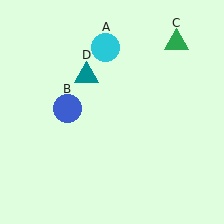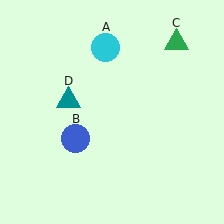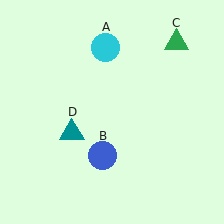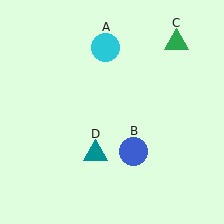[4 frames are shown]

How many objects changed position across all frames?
2 objects changed position: blue circle (object B), teal triangle (object D).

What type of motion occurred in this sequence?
The blue circle (object B), teal triangle (object D) rotated counterclockwise around the center of the scene.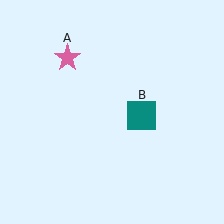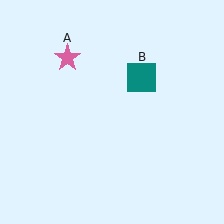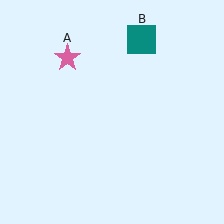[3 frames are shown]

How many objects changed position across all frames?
1 object changed position: teal square (object B).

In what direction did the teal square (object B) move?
The teal square (object B) moved up.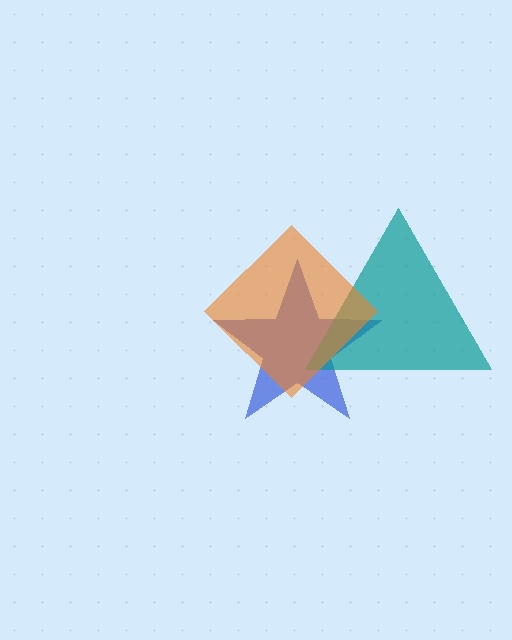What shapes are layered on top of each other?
The layered shapes are: a blue star, a teal triangle, an orange diamond.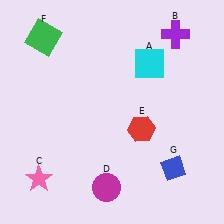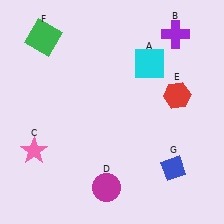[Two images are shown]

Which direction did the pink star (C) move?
The pink star (C) moved up.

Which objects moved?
The objects that moved are: the pink star (C), the red hexagon (E).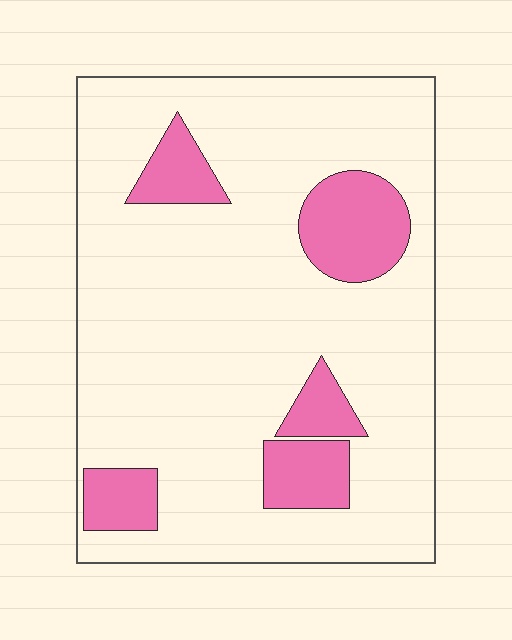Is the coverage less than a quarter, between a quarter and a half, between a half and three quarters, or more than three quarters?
Less than a quarter.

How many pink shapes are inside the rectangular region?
5.